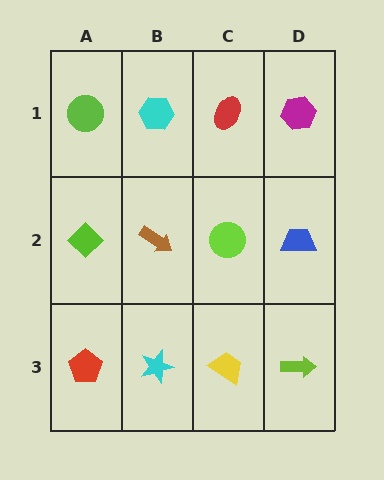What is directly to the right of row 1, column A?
A cyan hexagon.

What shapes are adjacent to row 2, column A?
A lime circle (row 1, column A), a red pentagon (row 3, column A), a brown arrow (row 2, column B).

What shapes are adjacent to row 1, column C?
A lime circle (row 2, column C), a cyan hexagon (row 1, column B), a magenta hexagon (row 1, column D).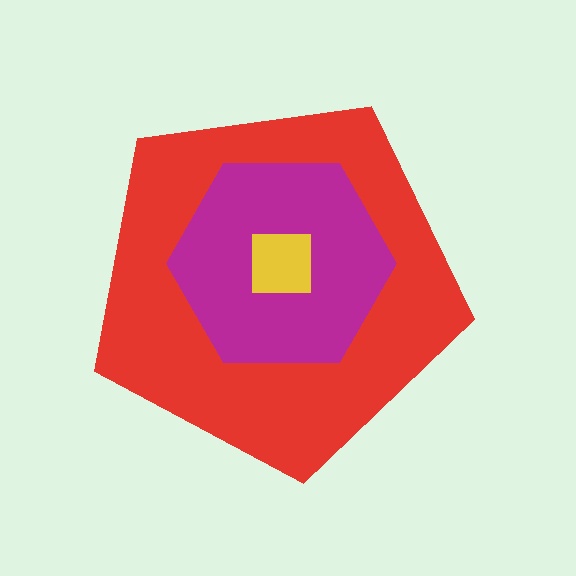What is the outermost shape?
The red pentagon.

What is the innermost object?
The yellow square.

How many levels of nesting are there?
3.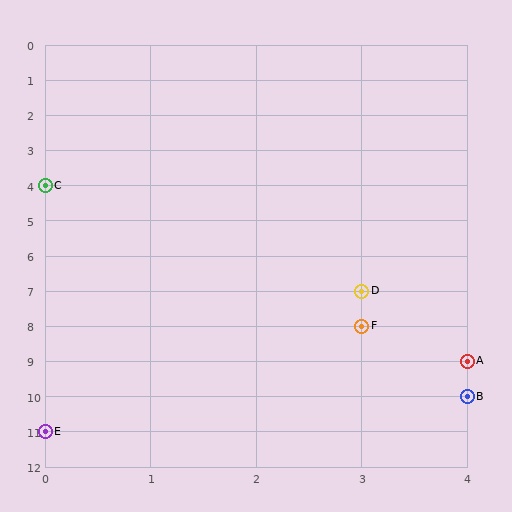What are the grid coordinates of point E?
Point E is at grid coordinates (0, 11).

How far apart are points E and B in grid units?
Points E and B are 4 columns and 1 row apart (about 4.1 grid units diagonally).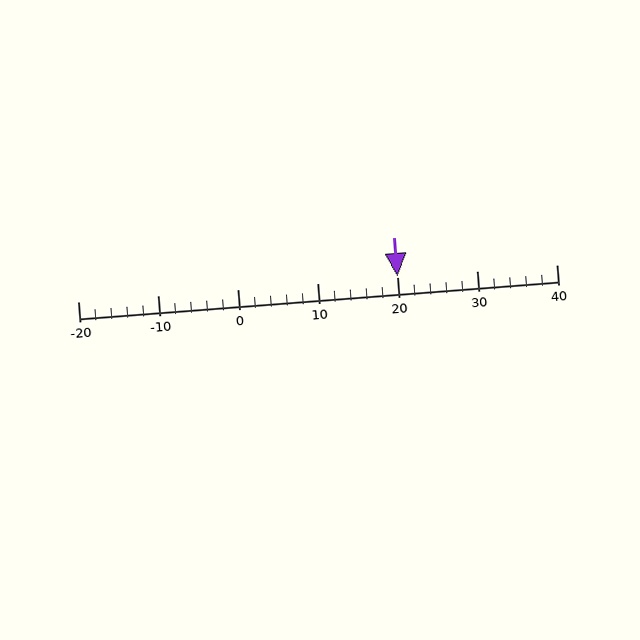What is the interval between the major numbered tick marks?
The major tick marks are spaced 10 units apart.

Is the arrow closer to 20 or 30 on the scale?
The arrow is closer to 20.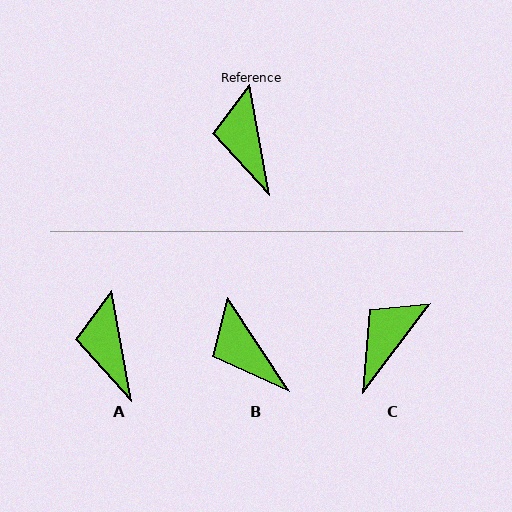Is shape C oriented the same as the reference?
No, it is off by about 47 degrees.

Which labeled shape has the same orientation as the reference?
A.